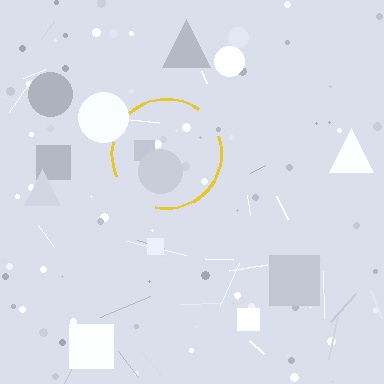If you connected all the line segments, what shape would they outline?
They would outline a circle.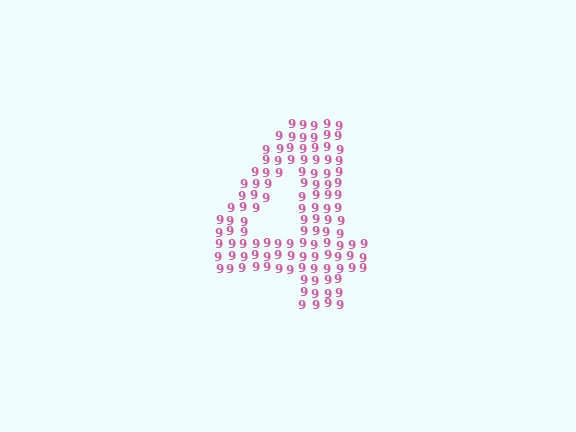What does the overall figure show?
The overall figure shows the digit 4.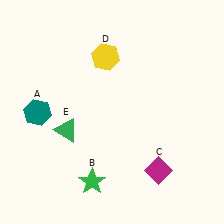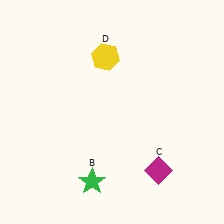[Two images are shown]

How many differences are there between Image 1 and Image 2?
There are 2 differences between the two images.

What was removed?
The green triangle (E), the teal hexagon (A) were removed in Image 2.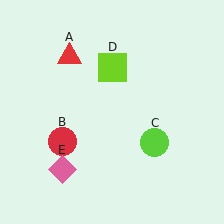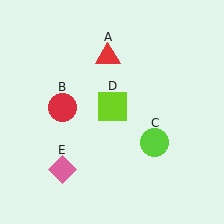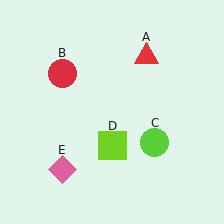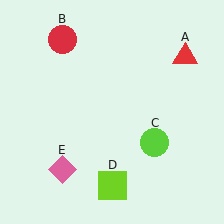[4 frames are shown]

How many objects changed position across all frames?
3 objects changed position: red triangle (object A), red circle (object B), lime square (object D).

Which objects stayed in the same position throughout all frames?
Lime circle (object C) and pink diamond (object E) remained stationary.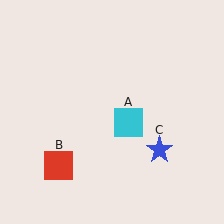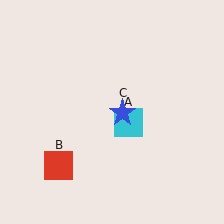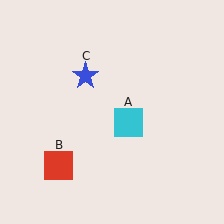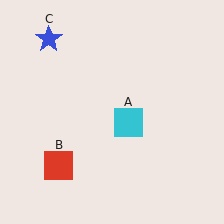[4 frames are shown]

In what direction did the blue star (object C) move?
The blue star (object C) moved up and to the left.